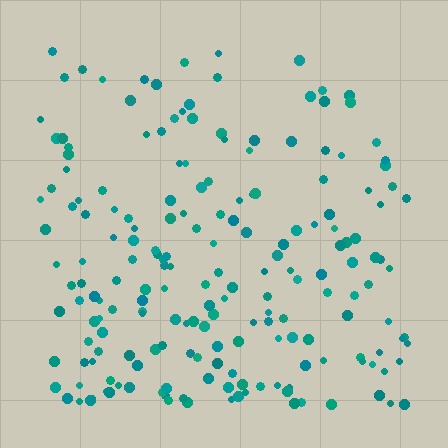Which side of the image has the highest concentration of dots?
The bottom.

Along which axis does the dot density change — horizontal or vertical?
Vertical.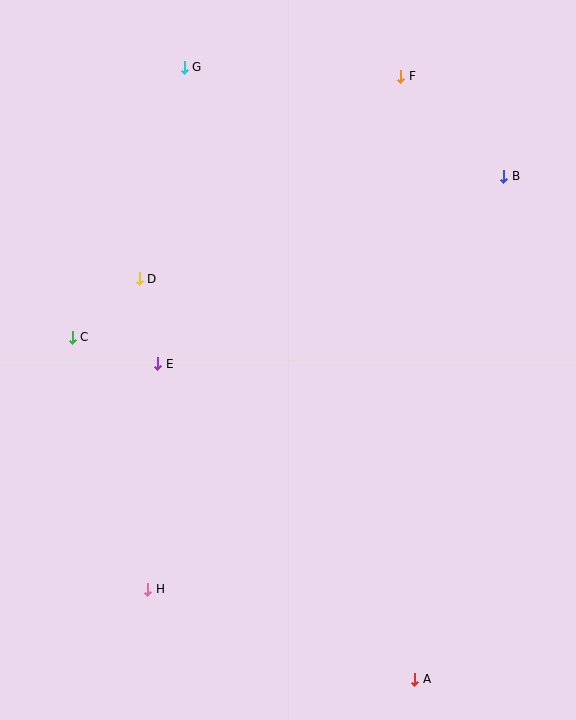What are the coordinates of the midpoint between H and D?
The midpoint between H and D is at (144, 434).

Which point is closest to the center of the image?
Point E at (158, 364) is closest to the center.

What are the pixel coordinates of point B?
Point B is at (504, 176).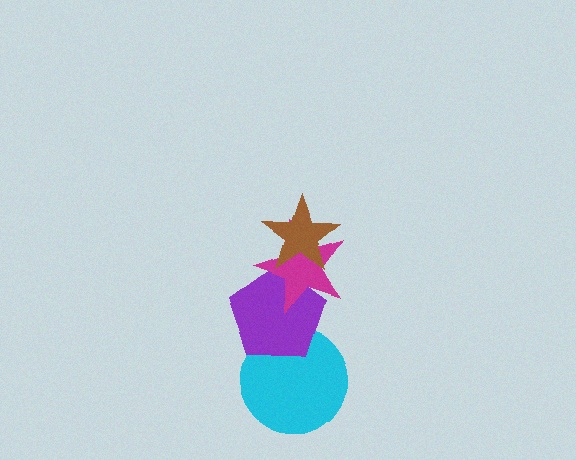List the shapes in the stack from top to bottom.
From top to bottom: the brown star, the magenta star, the purple pentagon, the cyan circle.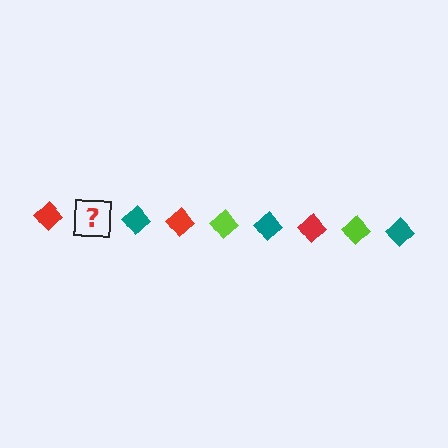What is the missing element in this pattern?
The missing element is a lime diamond.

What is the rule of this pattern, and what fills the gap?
The rule is that the pattern cycles through red, lime, teal diamonds. The gap should be filled with a lime diamond.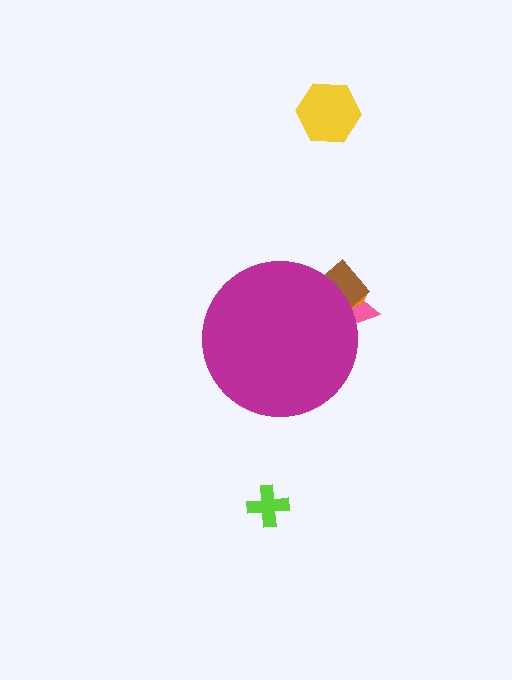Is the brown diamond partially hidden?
Yes, the brown diamond is partially hidden behind the magenta circle.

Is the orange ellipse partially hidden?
Yes, the orange ellipse is partially hidden behind the magenta circle.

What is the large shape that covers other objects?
A magenta circle.